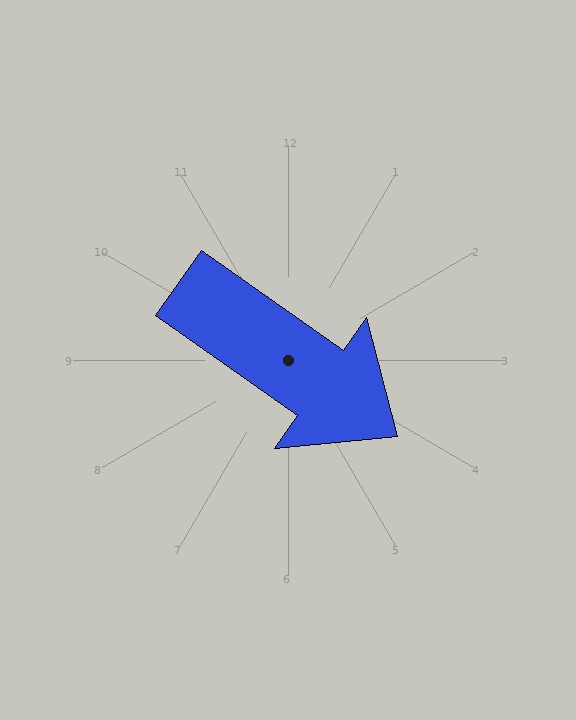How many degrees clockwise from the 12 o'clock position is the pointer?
Approximately 125 degrees.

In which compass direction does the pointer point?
Southeast.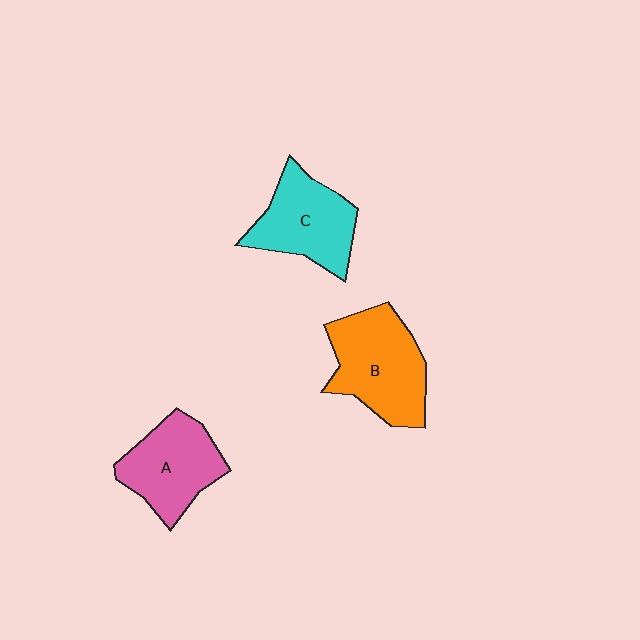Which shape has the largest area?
Shape B (orange).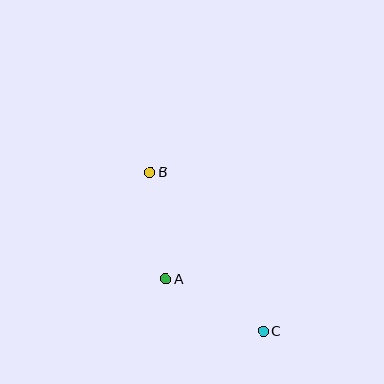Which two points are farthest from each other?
Points B and C are farthest from each other.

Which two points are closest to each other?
Points A and B are closest to each other.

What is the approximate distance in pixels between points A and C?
The distance between A and C is approximately 110 pixels.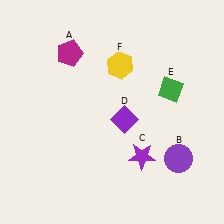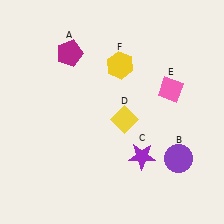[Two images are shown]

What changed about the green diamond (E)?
In Image 1, E is green. In Image 2, it changed to pink.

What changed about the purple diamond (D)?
In Image 1, D is purple. In Image 2, it changed to yellow.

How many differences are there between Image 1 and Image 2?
There are 2 differences between the two images.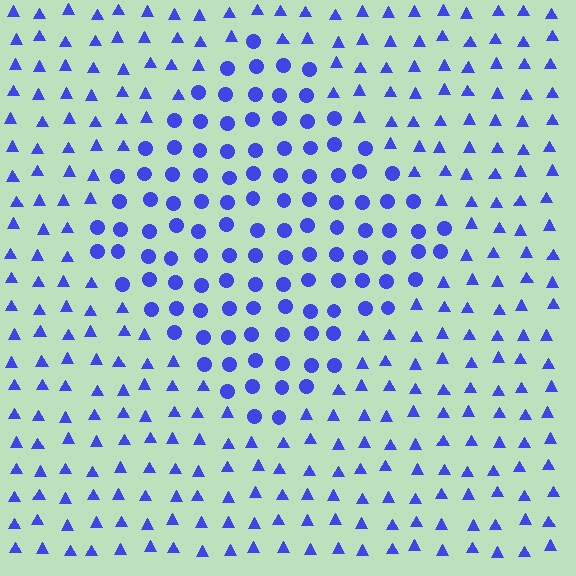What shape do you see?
I see a diamond.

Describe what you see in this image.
The image is filled with small blue elements arranged in a uniform grid. A diamond-shaped region contains circles, while the surrounding area contains triangles. The boundary is defined purely by the change in element shape.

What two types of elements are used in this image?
The image uses circles inside the diamond region and triangles outside it.